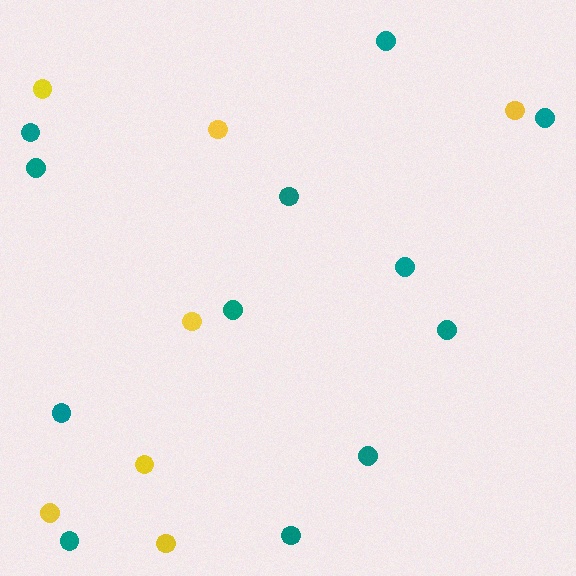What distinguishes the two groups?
There are 2 groups: one group of teal circles (12) and one group of yellow circles (7).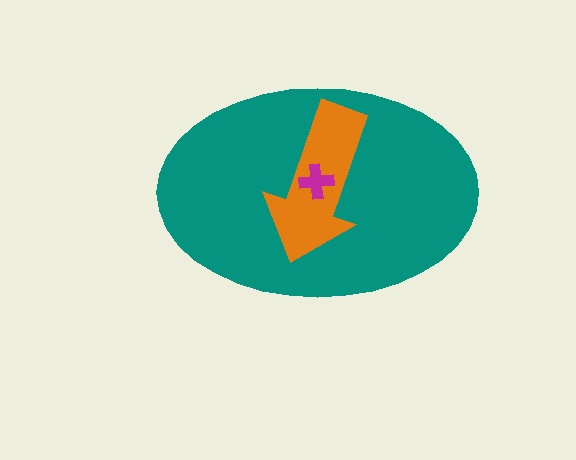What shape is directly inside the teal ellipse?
The orange arrow.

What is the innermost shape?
The magenta cross.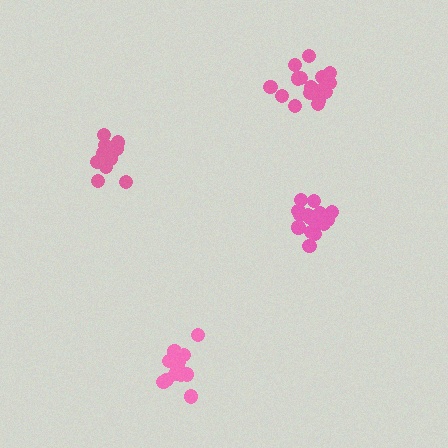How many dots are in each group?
Group 1: 15 dots, Group 2: 11 dots, Group 3: 16 dots, Group 4: 17 dots (59 total).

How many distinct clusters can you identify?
There are 4 distinct clusters.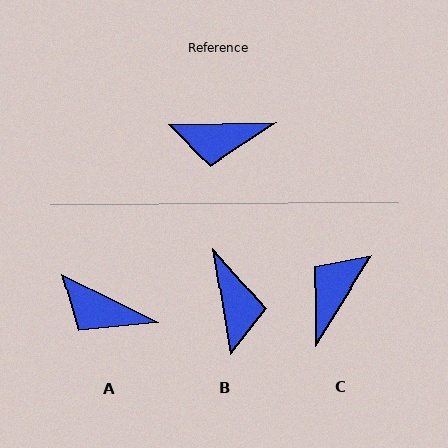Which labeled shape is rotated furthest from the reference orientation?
C, about 124 degrees away.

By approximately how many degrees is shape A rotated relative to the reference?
Approximately 28 degrees clockwise.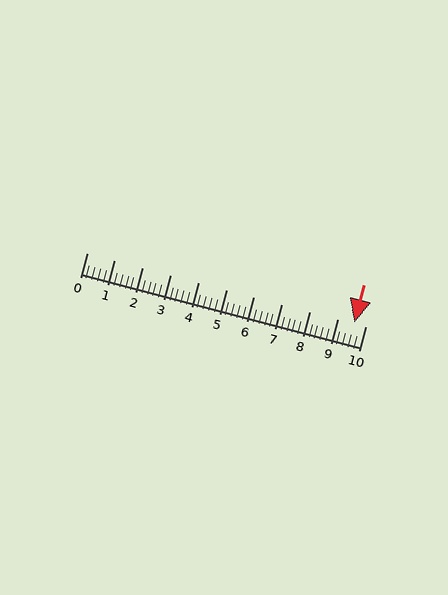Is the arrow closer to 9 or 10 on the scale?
The arrow is closer to 10.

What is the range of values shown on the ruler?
The ruler shows values from 0 to 10.